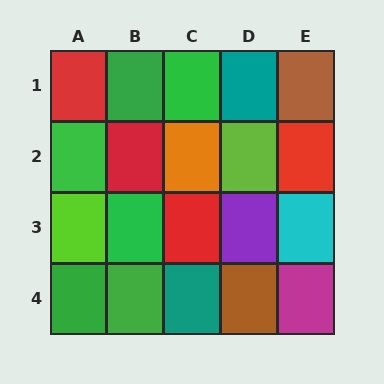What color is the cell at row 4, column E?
Magenta.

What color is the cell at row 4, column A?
Green.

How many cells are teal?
2 cells are teal.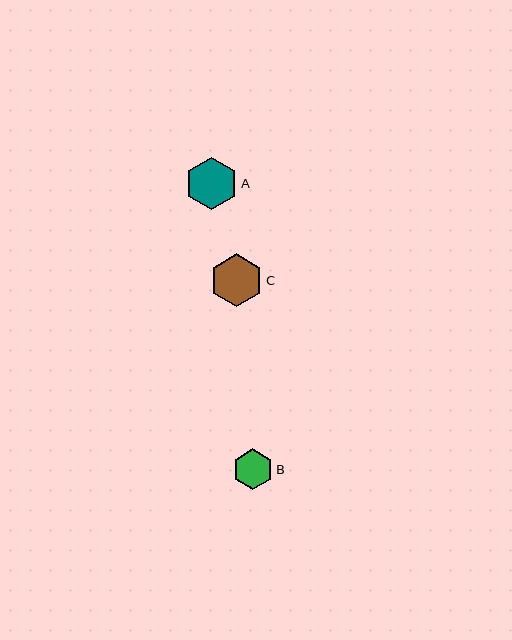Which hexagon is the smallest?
Hexagon B is the smallest with a size of approximately 40 pixels.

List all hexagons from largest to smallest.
From largest to smallest: C, A, B.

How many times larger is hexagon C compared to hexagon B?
Hexagon C is approximately 1.3 times the size of hexagon B.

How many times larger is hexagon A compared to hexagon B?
Hexagon A is approximately 1.3 times the size of hexagon B.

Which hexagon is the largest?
Hexagon C is the largest with a size of approximately 52 pixels.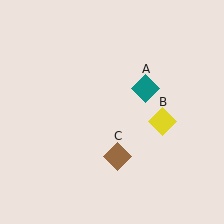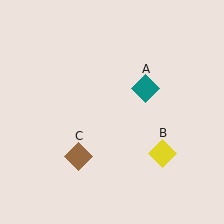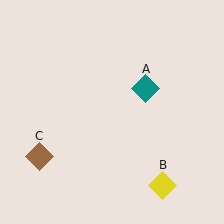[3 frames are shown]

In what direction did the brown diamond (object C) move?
The brown diamond (object C) moved left.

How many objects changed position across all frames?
2 objects changed position: yellow diamond (object B), brown diamond (object C).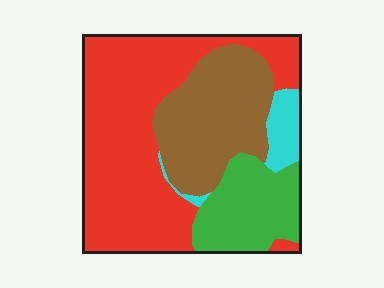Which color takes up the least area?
Cyan, at roughly 5%.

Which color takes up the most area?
Red, at roughly 50%.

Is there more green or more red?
Red.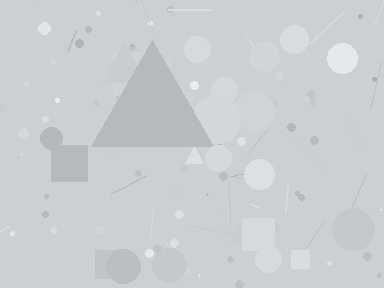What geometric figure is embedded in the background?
A triangle is embedded in the background.